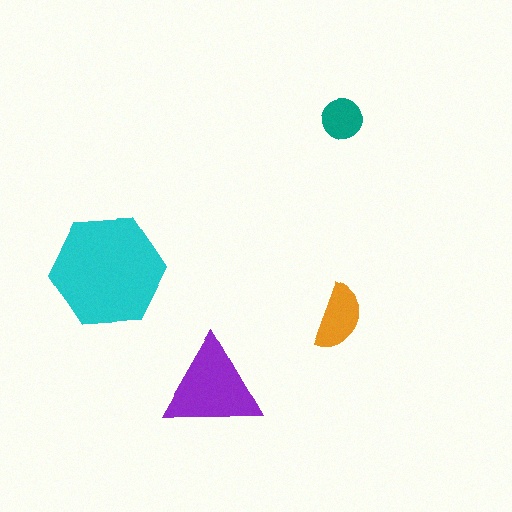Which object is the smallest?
The teal circle.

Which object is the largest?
The cyan hexagon.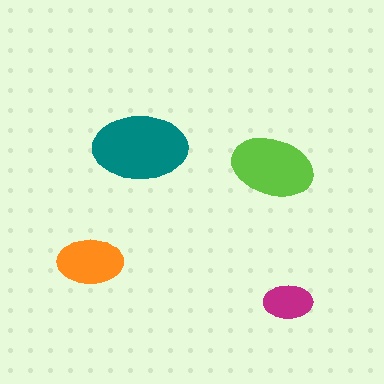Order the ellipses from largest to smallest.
the teal one, the lime one, the orange one, the magenta one.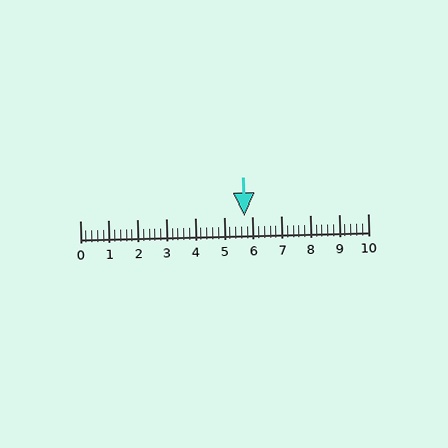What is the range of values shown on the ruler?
The ruler shows values from 0 to 10.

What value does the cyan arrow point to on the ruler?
The cyan arrow points to approximately 5.7.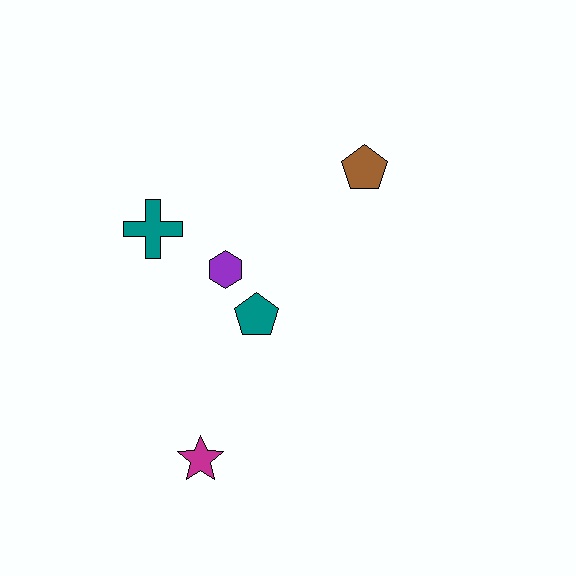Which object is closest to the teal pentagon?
The purple hexagon is closest to the teal pentagon.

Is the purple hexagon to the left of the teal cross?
No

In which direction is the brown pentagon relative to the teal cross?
The brown pentagon is to the right of the teal cross.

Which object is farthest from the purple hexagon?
The magenta star is farthest from the purple hexagon.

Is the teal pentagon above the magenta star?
Yes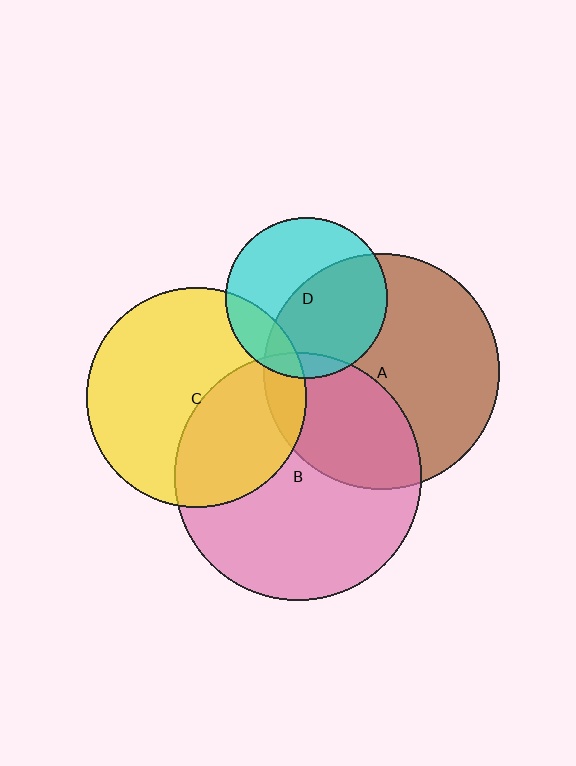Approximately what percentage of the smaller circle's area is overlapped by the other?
Approximately 10%.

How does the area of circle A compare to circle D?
Approximately 2.1 times.